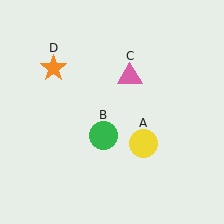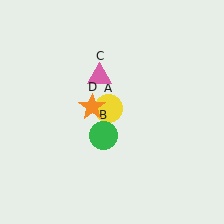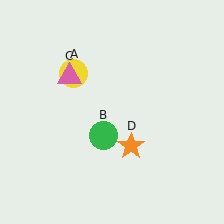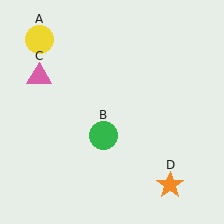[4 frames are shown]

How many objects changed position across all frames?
3 objects changed position: yellow circle (object A), pink triangle (object C), orange star (object D).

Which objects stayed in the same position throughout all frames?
Green circle (object B) remained stationary.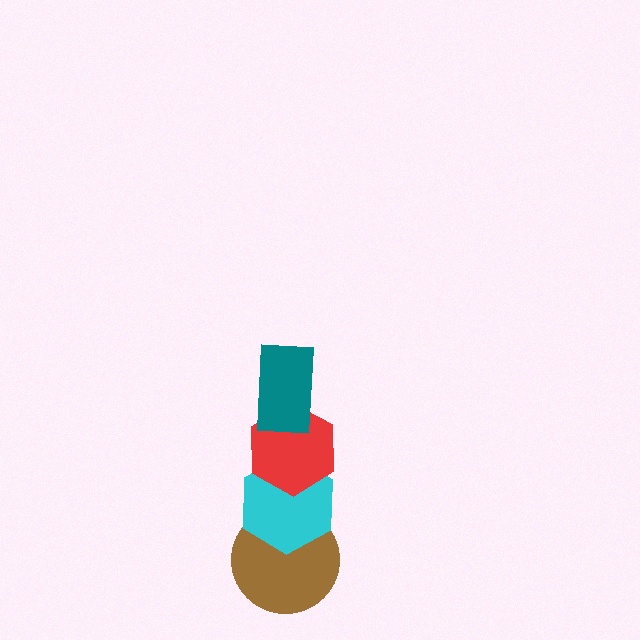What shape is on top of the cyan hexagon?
The red hexagon is on top of the cyan hexagon.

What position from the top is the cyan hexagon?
The cyan hexagon is 3rd from the top.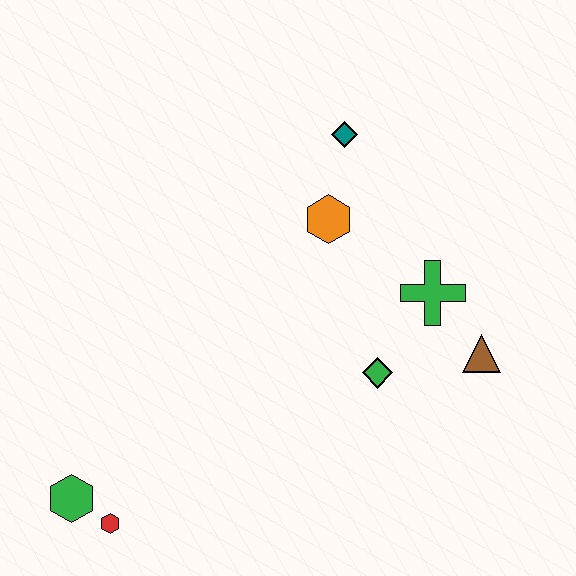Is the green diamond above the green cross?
No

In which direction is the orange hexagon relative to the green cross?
The orange hexagon is to the left of the green cross.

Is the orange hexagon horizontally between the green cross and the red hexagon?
Yes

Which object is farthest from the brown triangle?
The green hexagon is farthest from the brown triangle.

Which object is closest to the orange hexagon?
The teal diamond is closest to the orange hexagon.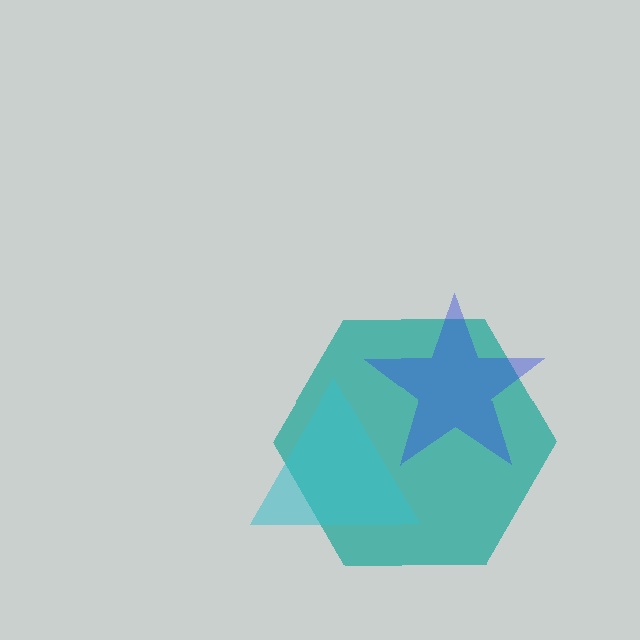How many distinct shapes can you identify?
There are 3 distinct shapes: a teal hexagon, a cyan triangle, a blue star.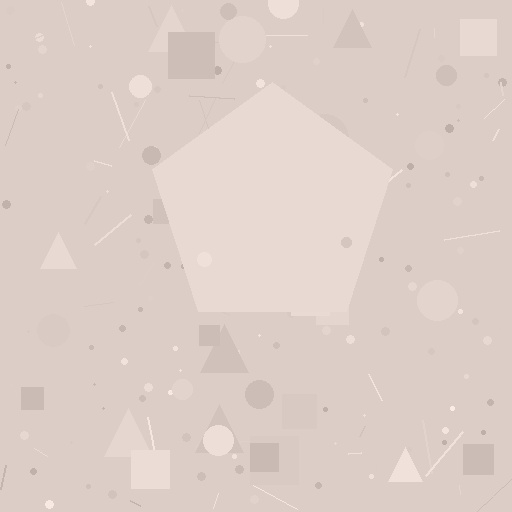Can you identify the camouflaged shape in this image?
The camouflaged shape is a pentagon.